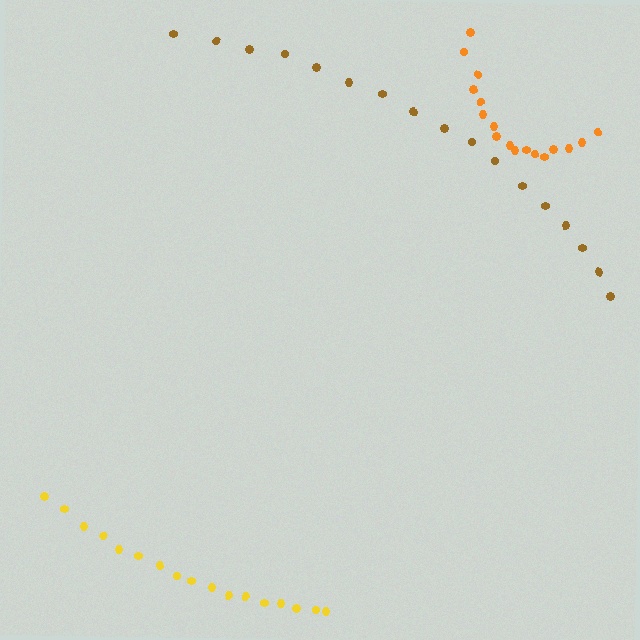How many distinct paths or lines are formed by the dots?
There are 3 distinct paths.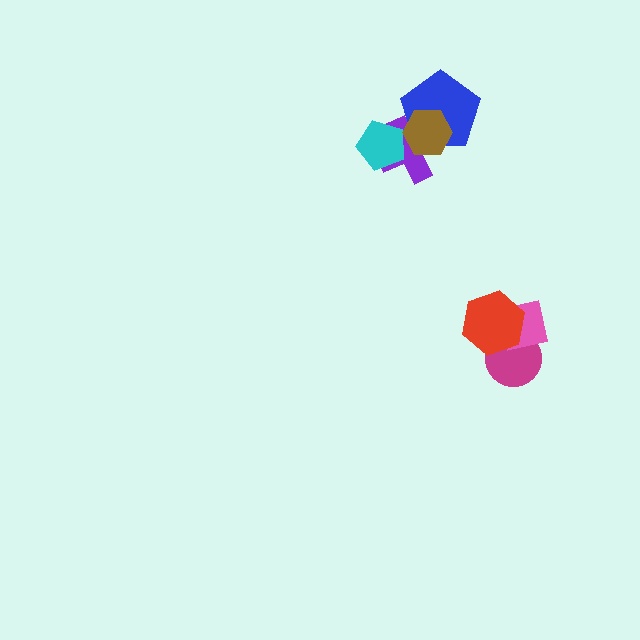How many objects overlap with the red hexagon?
2 objects overlap with the red hexagon.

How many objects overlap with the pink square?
2 objects overlap with the pink square.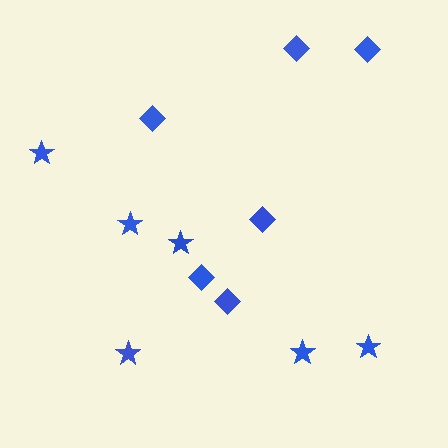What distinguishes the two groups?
There are 2 groups: one group of stars (6) and one group of diamonds (6).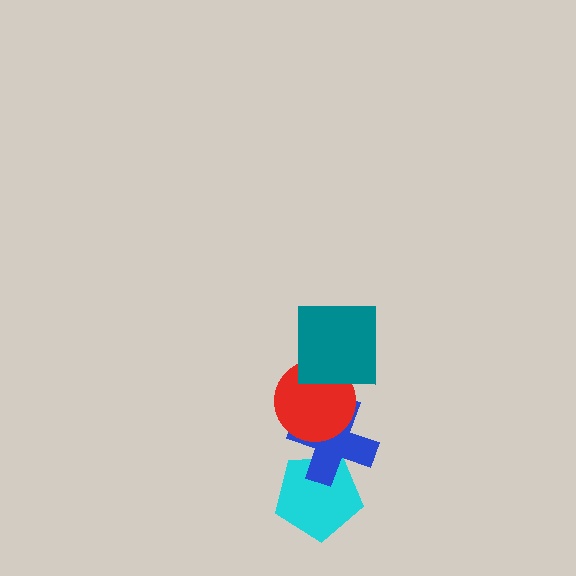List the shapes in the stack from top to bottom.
From top to bottom: the teal square, the red circle, the blue cross, the cyan pentagon.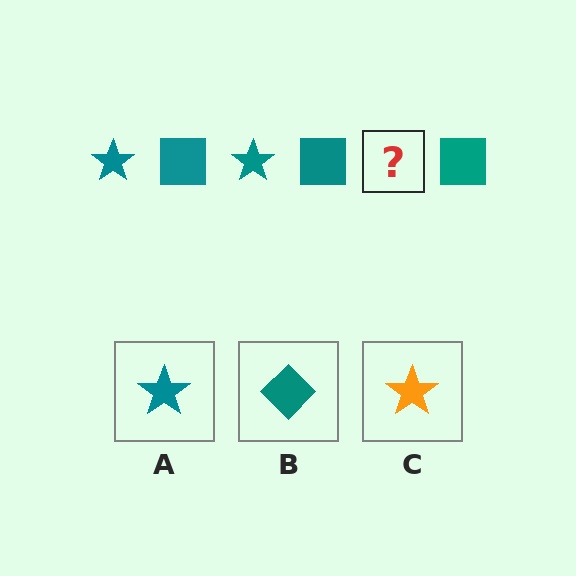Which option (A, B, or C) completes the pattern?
A.